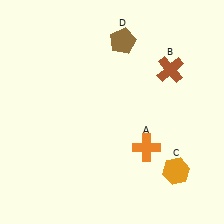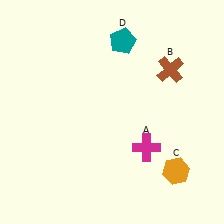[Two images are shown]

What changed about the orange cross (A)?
In Image 1, A is orange. In Image 2, it changed to magenta.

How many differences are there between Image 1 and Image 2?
There are 2 differences between the two images.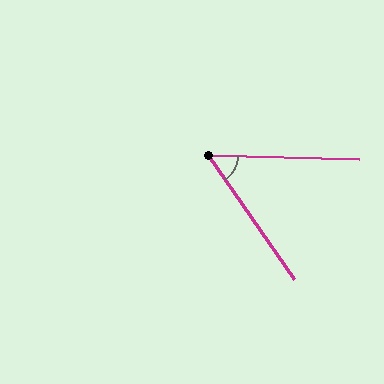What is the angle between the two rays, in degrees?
Approximately 54 degrees.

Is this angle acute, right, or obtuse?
It is acute.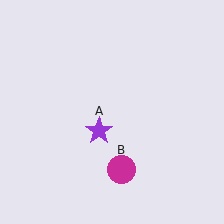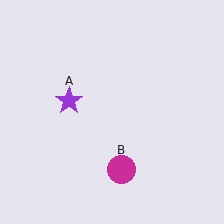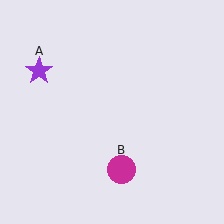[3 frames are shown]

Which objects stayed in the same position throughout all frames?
Magenta circle (object B) remained stationary.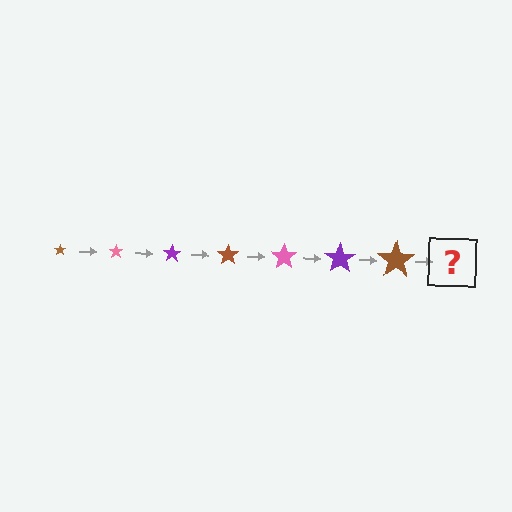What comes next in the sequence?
The next element should be a pink star, larger than the previous one.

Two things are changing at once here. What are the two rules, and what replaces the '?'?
The two rules are that the star grows larger each step and the color cycles through brown, pink, and purple. The '?' should be a pink star, larger than the previous one.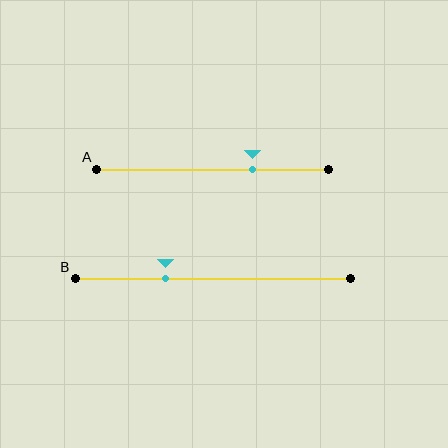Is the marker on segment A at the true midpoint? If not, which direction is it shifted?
No, the marker on segment A is shifted to the right by about 17% of the segment length.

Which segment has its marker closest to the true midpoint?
Segment B has its marker closest to the true midpoint.